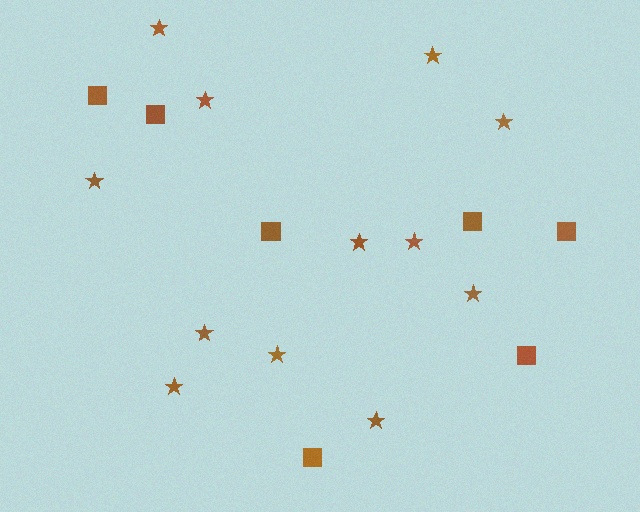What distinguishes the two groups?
There are 2 groups: one group of squares (7) and one group of stars (12).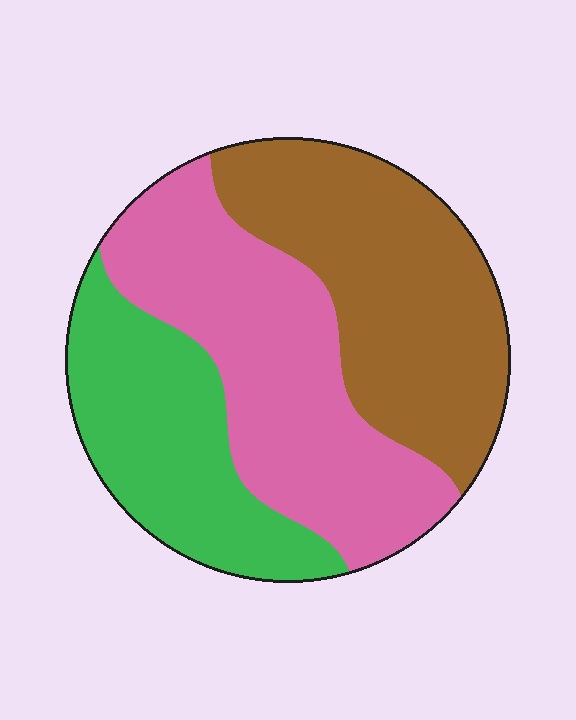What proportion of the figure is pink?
Pink covers roughly 40% of the figure.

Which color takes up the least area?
Green, at roughly 25%.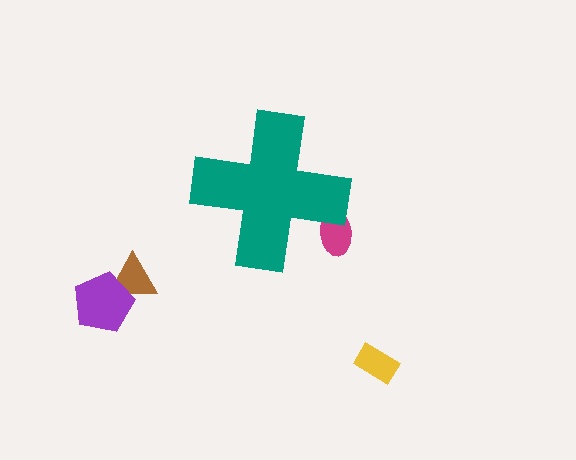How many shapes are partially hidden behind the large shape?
1 shape is partially hidden.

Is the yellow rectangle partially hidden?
No, the yellow rectangle is fully visible.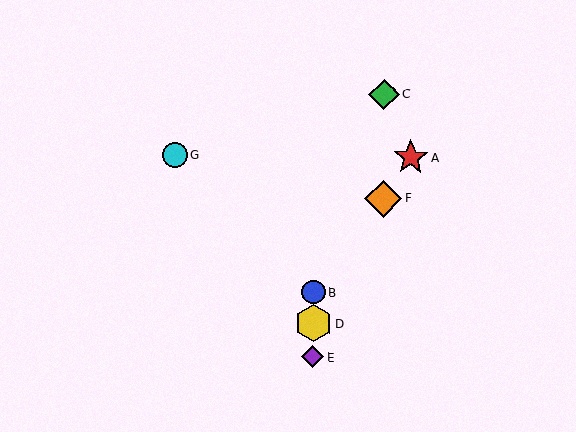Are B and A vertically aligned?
No, B is at x≈314 and A is at x≈410.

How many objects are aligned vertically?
3 objects (B, D, E) are aligned vertically.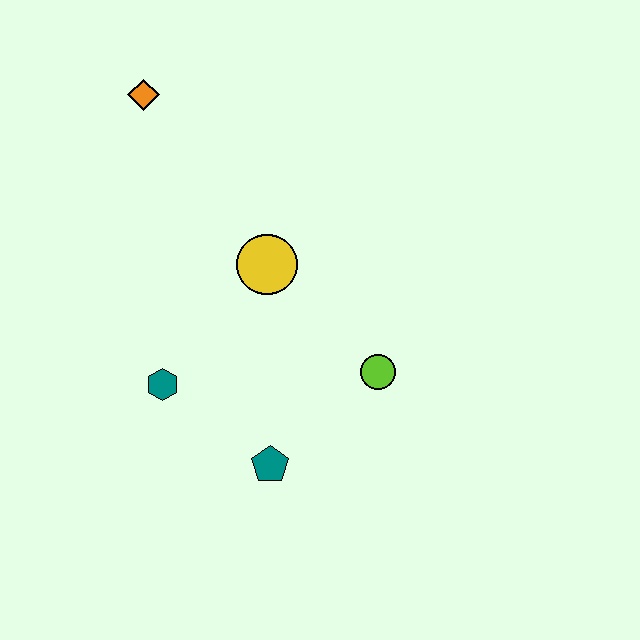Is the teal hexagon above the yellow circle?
No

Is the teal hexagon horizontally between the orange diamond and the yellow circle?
Yes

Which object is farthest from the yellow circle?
The orange diamond is farthest from the yellow circle.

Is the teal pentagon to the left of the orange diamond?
No